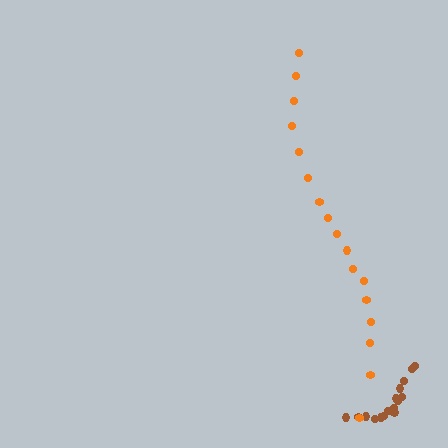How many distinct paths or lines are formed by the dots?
There are 2 distinct paths.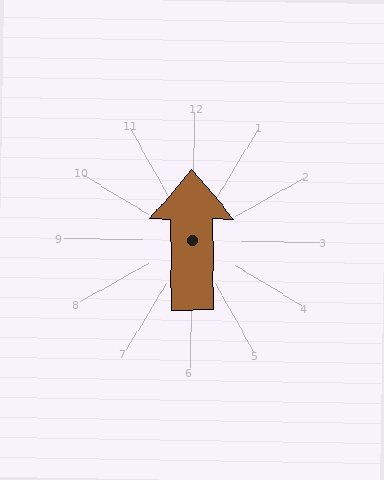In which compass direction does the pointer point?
North.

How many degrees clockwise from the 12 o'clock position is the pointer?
Approximately 359 degrees.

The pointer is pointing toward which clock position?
Roughly 12 o'clock.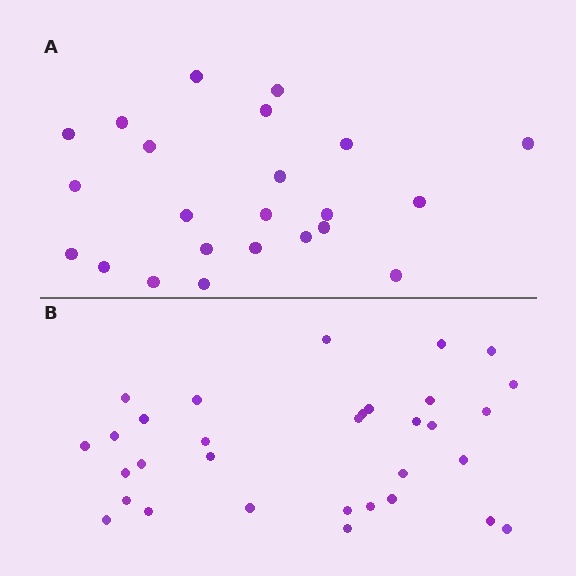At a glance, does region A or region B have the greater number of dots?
Region B (the bottom region) has more dots.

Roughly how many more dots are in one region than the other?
Region B has roughly 8 or so more dots than region A.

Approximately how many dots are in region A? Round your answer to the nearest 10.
About 20 dots. (The exact count is 23, which rounds to 20.)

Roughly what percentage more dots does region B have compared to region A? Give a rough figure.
About 40% more.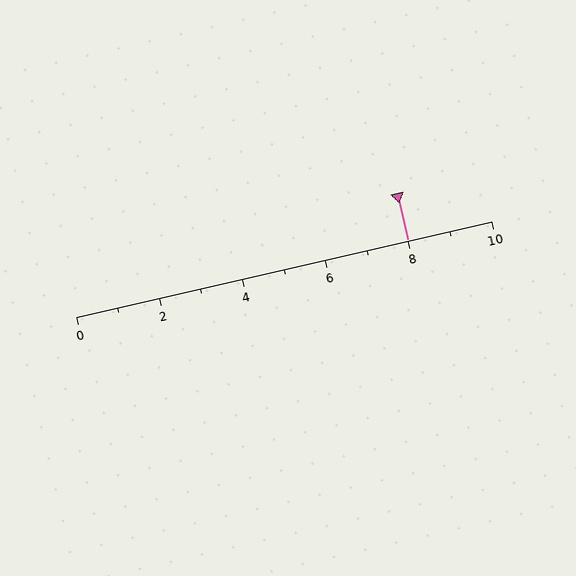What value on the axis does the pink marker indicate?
The marker indicates approximately 8.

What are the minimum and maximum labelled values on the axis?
The axis runs from 0 to 10.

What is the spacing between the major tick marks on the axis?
The major ticks are spaced 2 apart.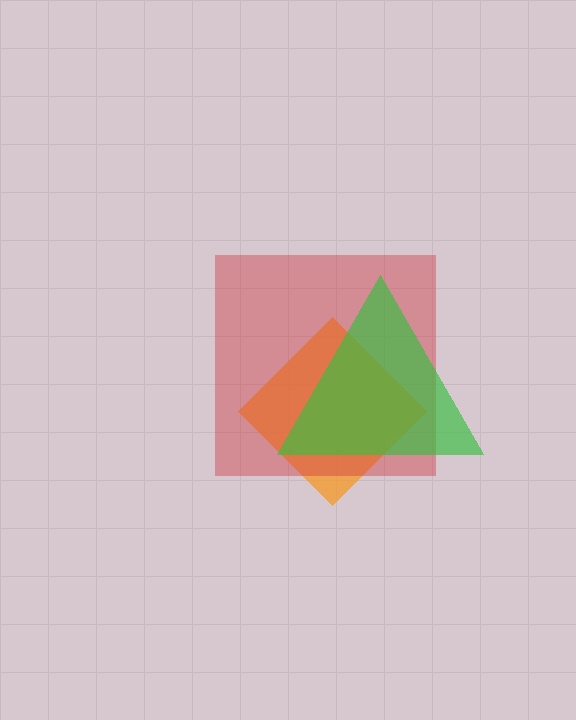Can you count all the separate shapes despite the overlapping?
Yes, there are 3 separate shapes.